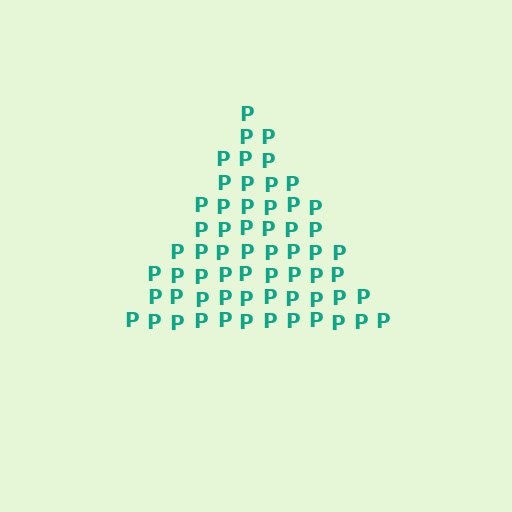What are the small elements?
The small elements are letter P's.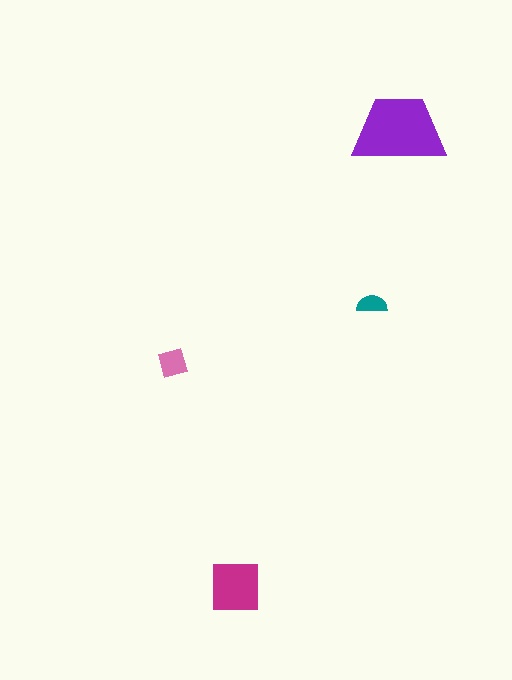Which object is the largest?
The purple trapezoid.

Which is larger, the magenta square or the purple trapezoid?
The purple trapezoid.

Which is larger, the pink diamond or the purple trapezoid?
The purple trapezoid.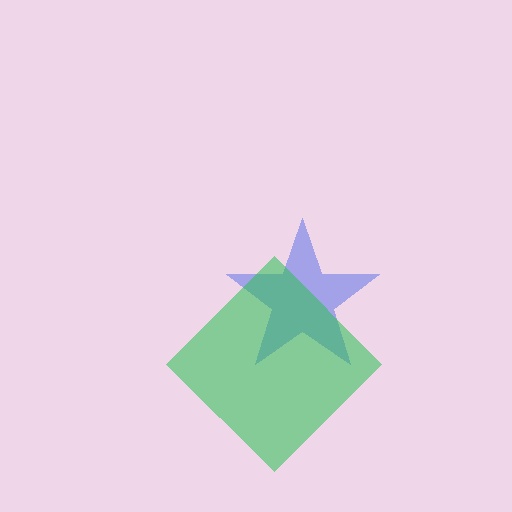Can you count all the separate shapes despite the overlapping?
Yes, there are 2 separate shapes.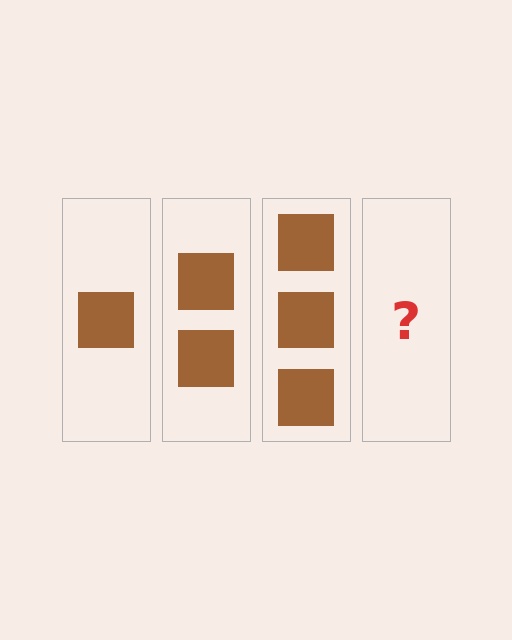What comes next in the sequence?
The next element should be 4 squares.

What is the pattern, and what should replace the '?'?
The pattern is that each step adds one more square. The '?' should be 4 squares.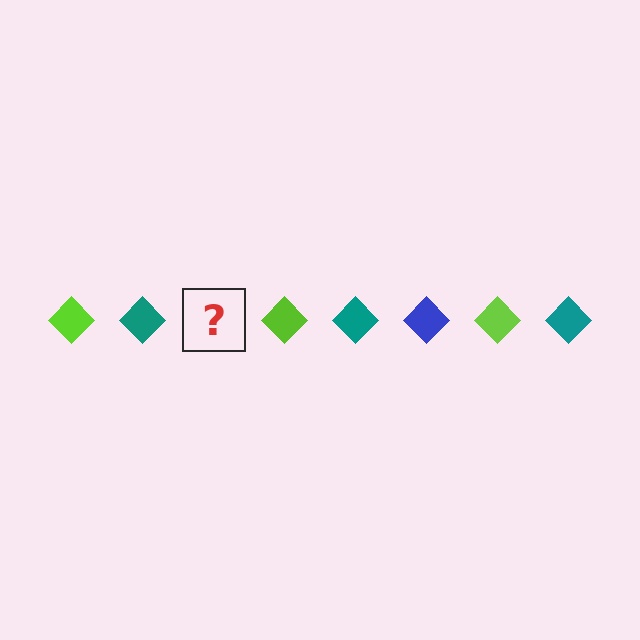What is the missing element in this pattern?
The missing element is a blue diamond.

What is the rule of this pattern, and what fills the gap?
The rule is that the pattern cycles through lime, teal, blue diamonds. The gap should be filled with a blue diamond.